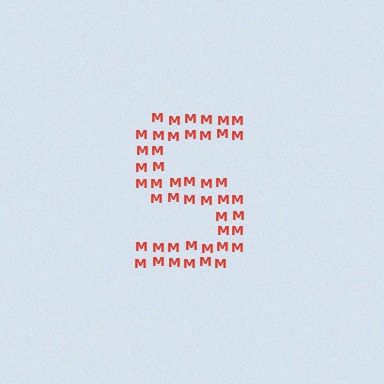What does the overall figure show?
The overall figure shows the letter S.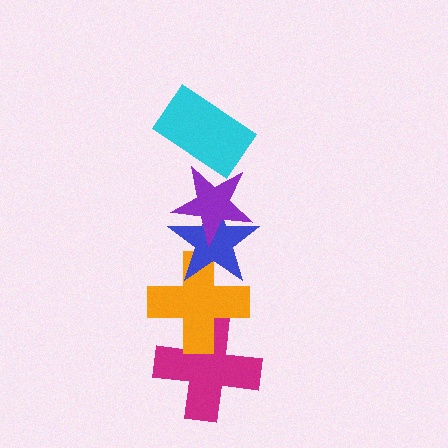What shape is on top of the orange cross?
The blue star is on top of the orange cross.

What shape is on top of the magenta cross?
The orange cross is on top of the magenta cross.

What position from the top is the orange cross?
The orange cross is 4th from the top.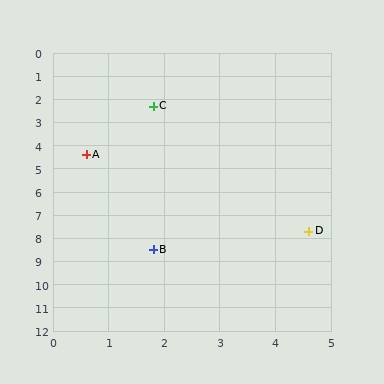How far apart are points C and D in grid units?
Points C and D are about 6.1 grid units apart.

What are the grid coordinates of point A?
Point A is at approximately (0.6, 4.4).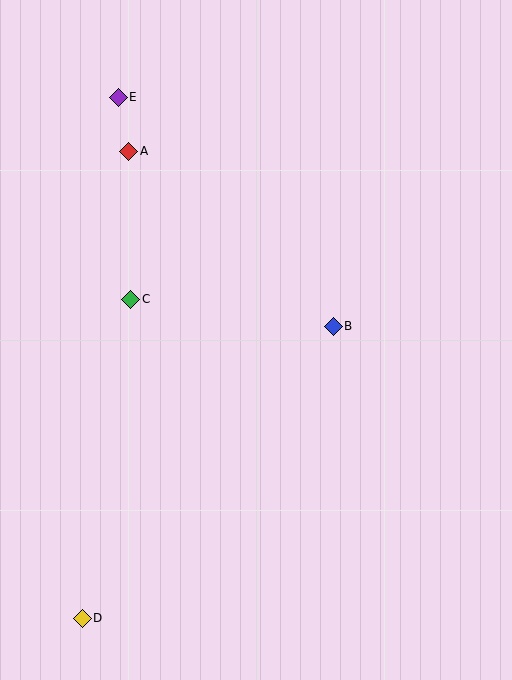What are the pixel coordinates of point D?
Point D is at (82, 618).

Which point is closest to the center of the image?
Point B at (333, 326) is closest to the center.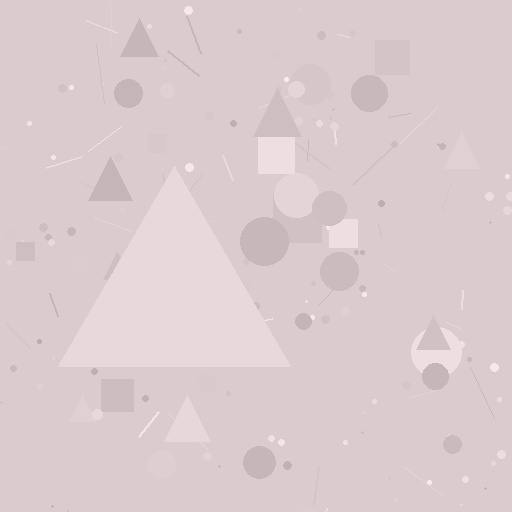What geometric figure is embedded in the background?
A triangle is embedded in the background.